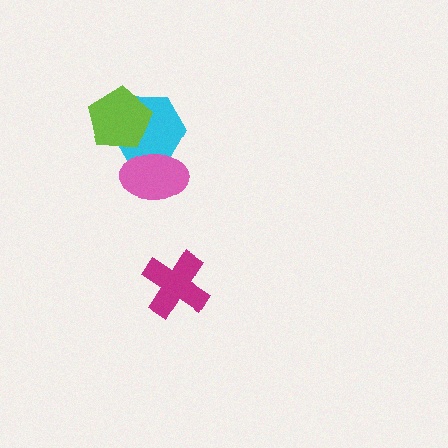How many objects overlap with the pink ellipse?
1 object overlaps with the pink ellipse.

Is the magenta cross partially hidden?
No, no other shape covers it.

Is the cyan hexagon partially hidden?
Yes, it is partially covered by another shape.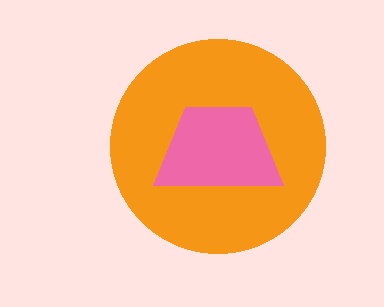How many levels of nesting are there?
2.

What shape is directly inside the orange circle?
The pink trapezoid.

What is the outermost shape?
The orange circle.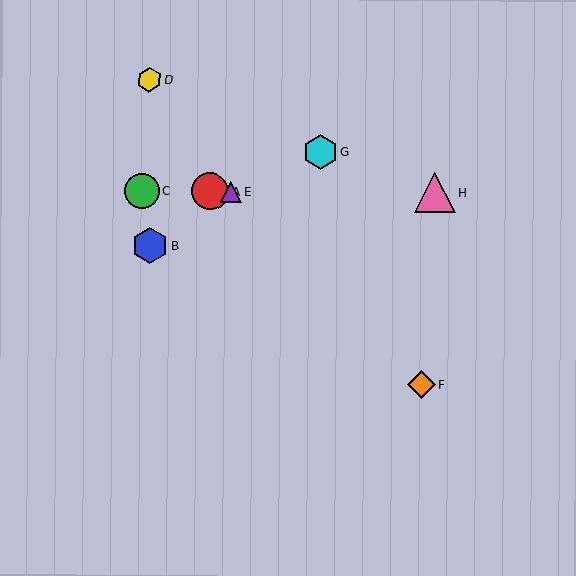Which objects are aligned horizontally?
Objects A, C, E, H are aligned horizontally.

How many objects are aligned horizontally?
4 objects (A, C, E, H) are aligned horizontally.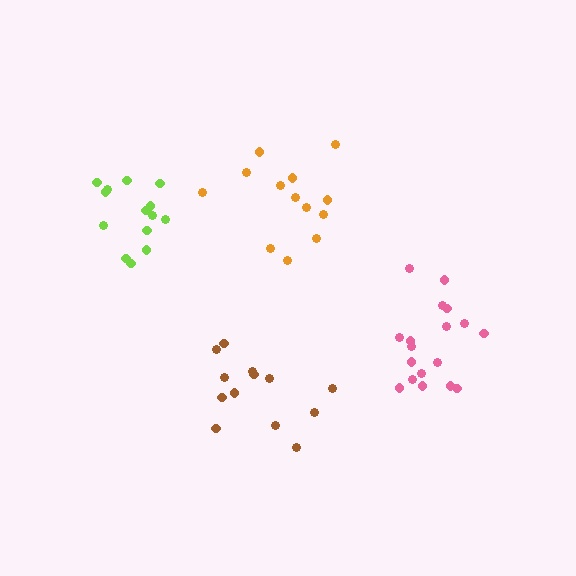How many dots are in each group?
Group 1: 18 dots, Group 2: 14 dots, Group 3: 13 dots, Group 4: 13 dots (58 total).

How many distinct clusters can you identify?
There are 4 distinct clusters.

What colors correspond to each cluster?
The clusters are colored: pink, lime, brown, orange.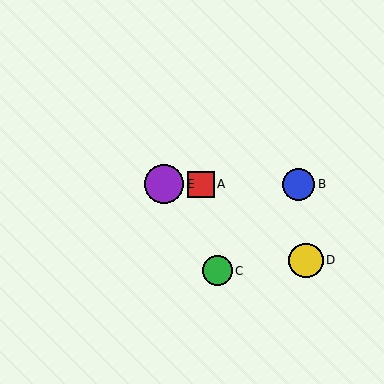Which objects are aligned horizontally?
Objects A, B, E are aligned horizontally.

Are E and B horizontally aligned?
Yes, both are at y≈184.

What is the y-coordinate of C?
Object C is at y≈271.